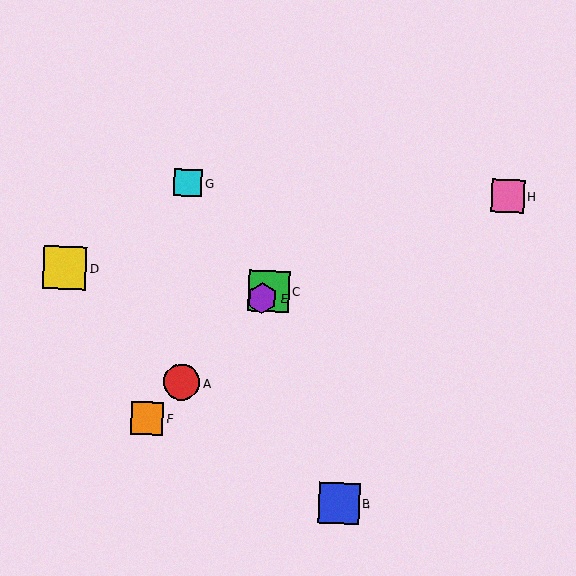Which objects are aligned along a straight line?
Objects A, C, E, F are aligned along a straight line.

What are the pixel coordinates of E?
Object E is at (262, 298).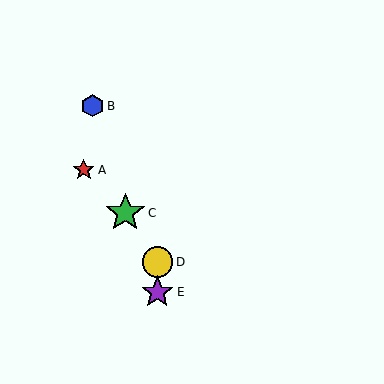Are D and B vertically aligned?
No, D is at x≈157 and B is at x≈93.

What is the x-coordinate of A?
Object A is at x≈84.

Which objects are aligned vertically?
Objects D, E are aligned vertically.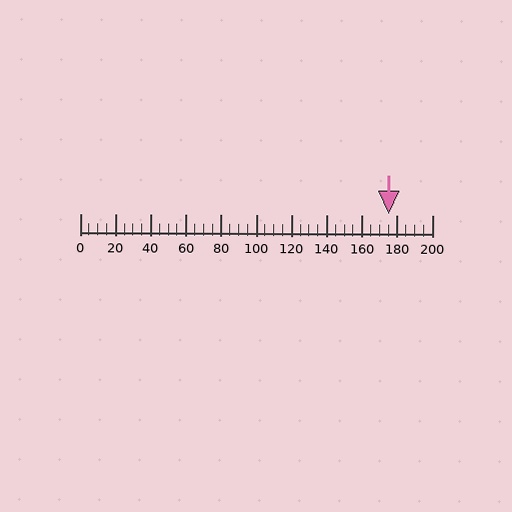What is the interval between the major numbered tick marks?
The major tick marks are spaced 20 units apart.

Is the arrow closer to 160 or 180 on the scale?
The arrow is closer to 180.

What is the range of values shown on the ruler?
The ruler shows values from 0 to 200.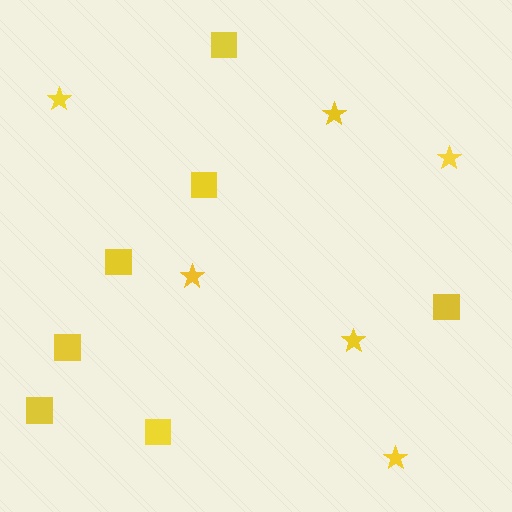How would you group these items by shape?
There are 2 groups: one group of stars (6) and one group of squares (7).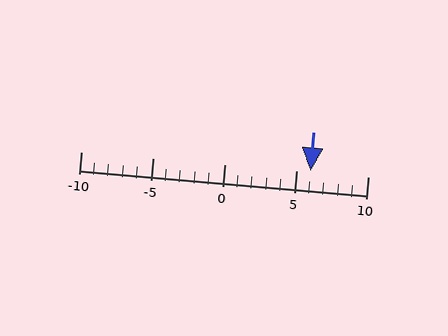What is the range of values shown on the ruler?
The ruler shows values from -10 to 10.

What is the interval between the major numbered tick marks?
The major tick marks are spaced 5 units apart.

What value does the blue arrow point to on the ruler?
The blue arrow points to approximately 6.